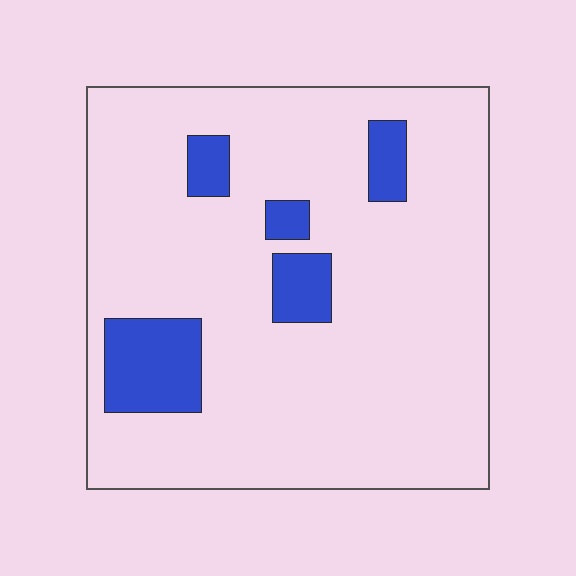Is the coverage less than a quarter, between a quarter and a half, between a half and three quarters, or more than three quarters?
Less than a quarter.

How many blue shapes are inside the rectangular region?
5.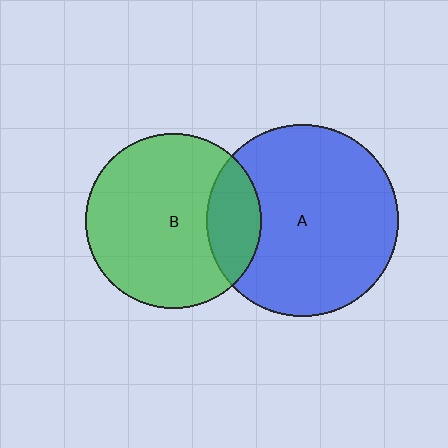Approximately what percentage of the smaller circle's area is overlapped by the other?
Approximately 20%.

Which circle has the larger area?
Circle A (blue).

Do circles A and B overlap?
Yes.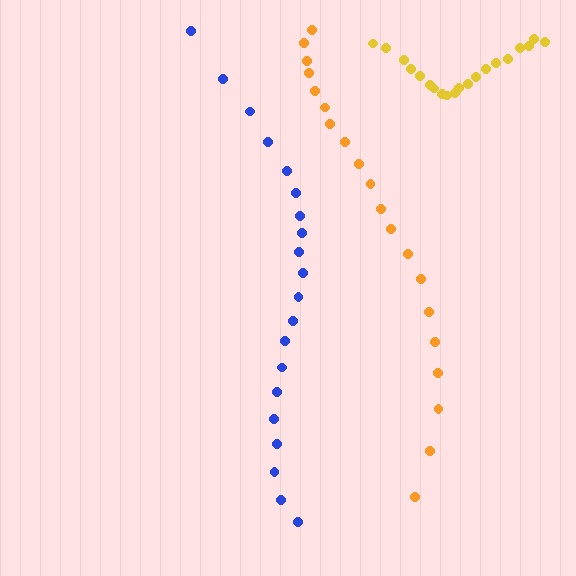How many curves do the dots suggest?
There are 3 distinct paths.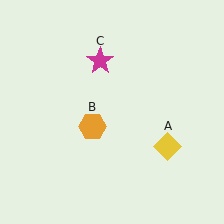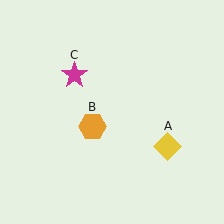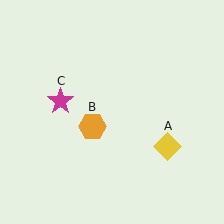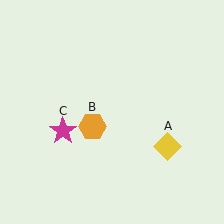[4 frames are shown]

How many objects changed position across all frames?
1 object changed position: magenta star (object C).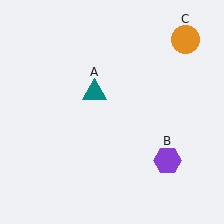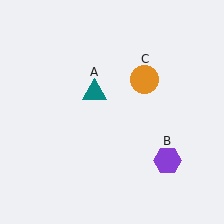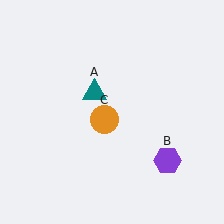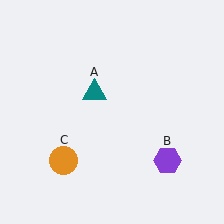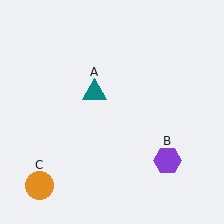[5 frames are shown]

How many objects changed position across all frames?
1 object changed position: orange circle (object C).